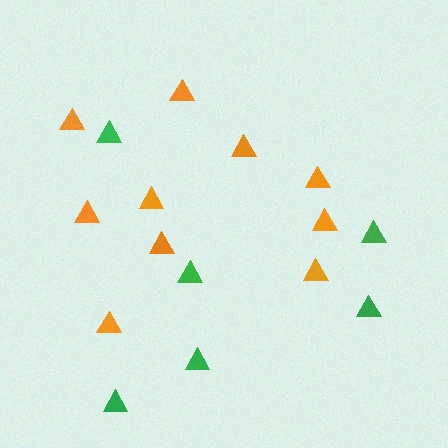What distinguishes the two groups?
There are 2 groups: one group of green triangles (6) and one group of orange triangles (10).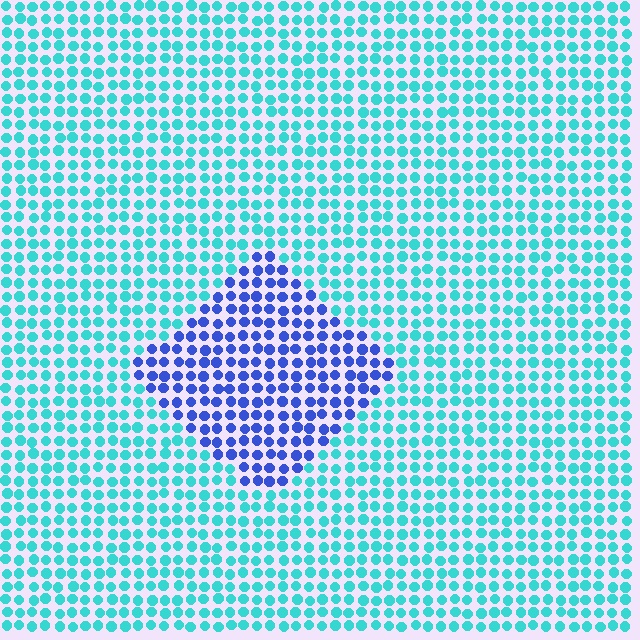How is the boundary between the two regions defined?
The boundary is defined purely by a slight shift in hue (about 52 degrees). Spacing, size, and orientation are identical on both sides.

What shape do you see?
I see a diamond.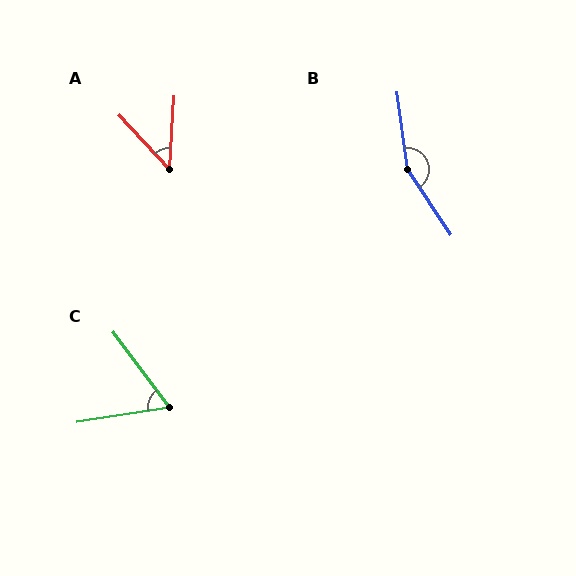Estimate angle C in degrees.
Approximately 62 degrees.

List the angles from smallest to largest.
A (46°), C (62°), B (154°).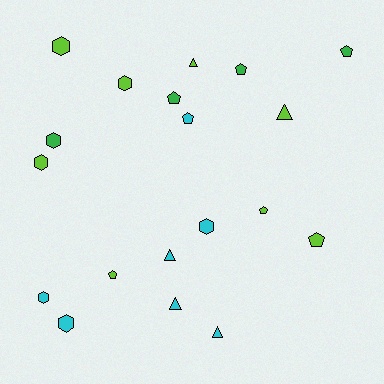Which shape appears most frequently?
Hexagon, with 7 objects.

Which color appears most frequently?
Lime, with 8 objects.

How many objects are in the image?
There are 19 objects.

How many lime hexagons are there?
There are 3 lime hexagons.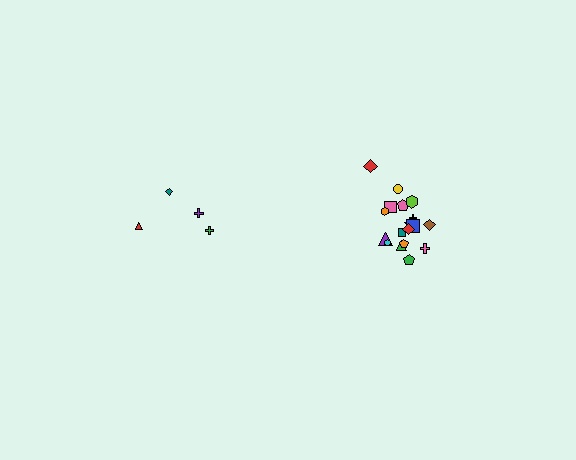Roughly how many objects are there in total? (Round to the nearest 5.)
Roughly 20 objects in total.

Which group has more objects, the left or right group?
The right group.